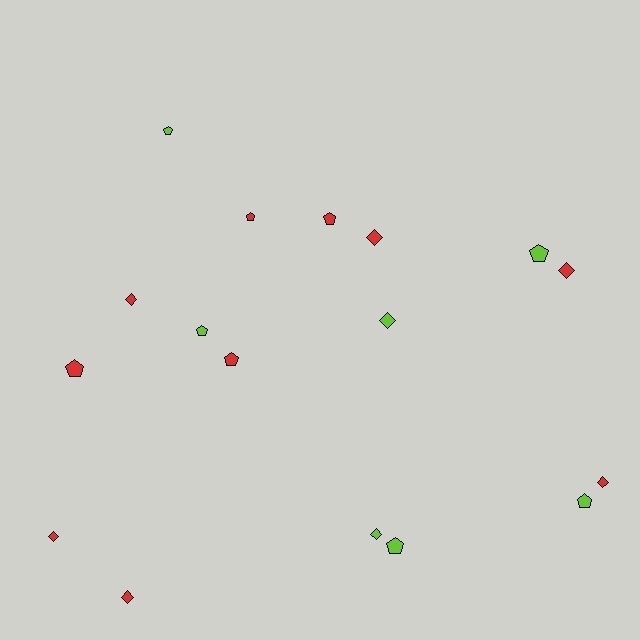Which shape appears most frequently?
Pentagon, with 9 objects.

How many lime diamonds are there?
There are 2 lime diamonds.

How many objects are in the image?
There are 17 objects.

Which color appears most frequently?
Red, with 10 objects.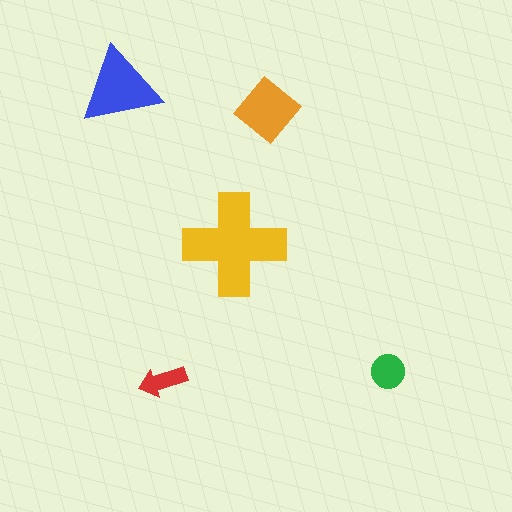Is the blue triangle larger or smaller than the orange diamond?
Larger.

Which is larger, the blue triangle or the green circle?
The blue triangle.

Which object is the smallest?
The red arrow.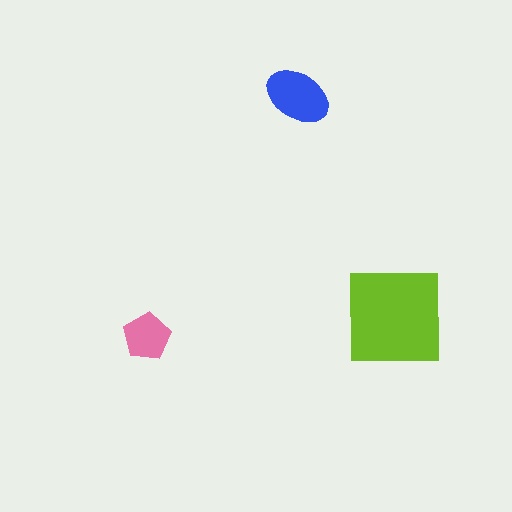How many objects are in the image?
There are 3 objects in the image.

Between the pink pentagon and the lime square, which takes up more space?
The lime square.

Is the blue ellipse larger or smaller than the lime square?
Smaller.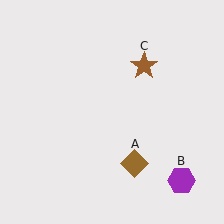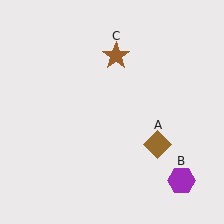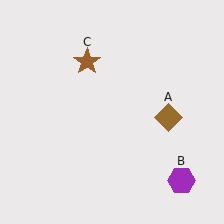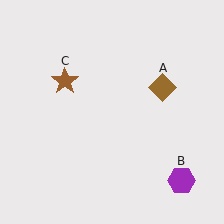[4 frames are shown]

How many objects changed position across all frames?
2 objects changed position: brown diamond (object A), brown star (object C).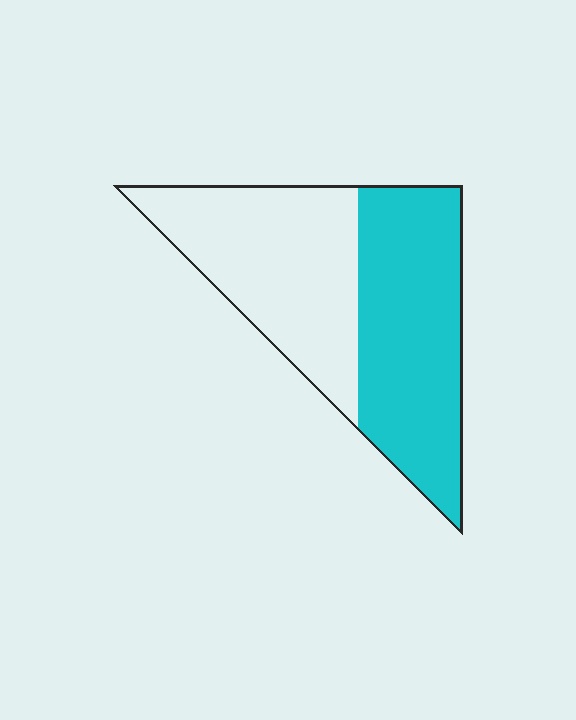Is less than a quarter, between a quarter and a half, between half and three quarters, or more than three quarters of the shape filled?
Between half and three quarters.